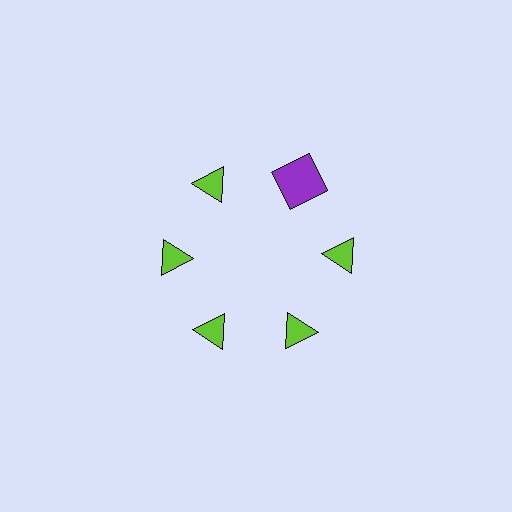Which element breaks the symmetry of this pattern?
The purple square at roughly the 1 o'clock position breaks the symmetry. All other shapes are lime triangles.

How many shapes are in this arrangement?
There are 6 shapes arranged in a ring pattern.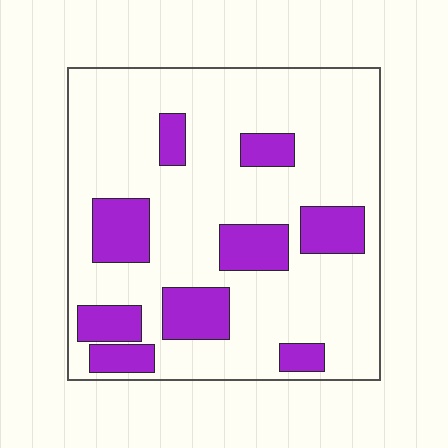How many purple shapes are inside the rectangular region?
9.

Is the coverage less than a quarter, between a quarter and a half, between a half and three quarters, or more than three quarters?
Less than a quarter.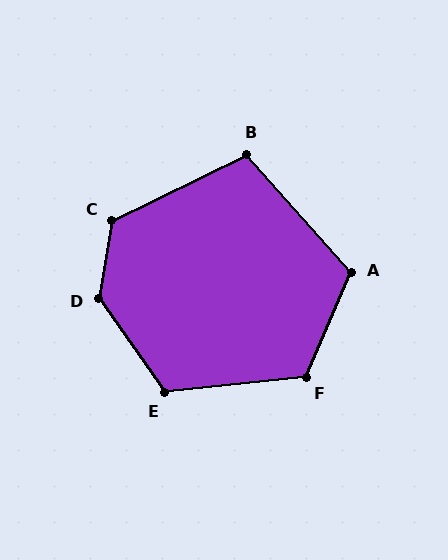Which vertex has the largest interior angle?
D, at approximately 135 degrees.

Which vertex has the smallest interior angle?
B, at approximately 106 degrees.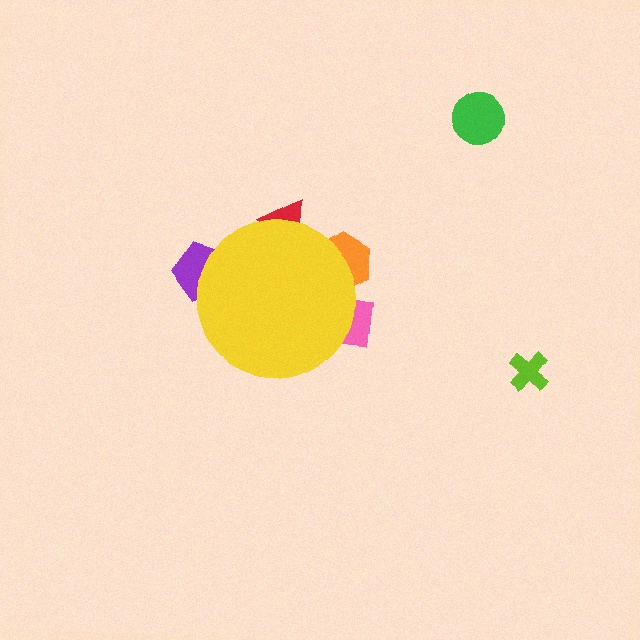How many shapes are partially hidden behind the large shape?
4 shapes are partially hidden.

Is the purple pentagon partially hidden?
Yes, the purple pentagon is partially hidden behind the yellow circle.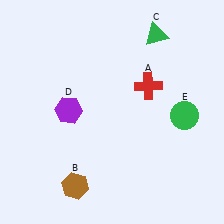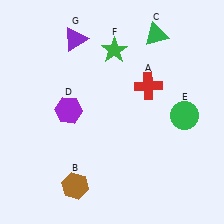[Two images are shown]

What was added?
A green star (F), a purple triangle (G) were added in Image 2.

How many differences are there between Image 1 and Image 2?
There are 2 differences between the two images.